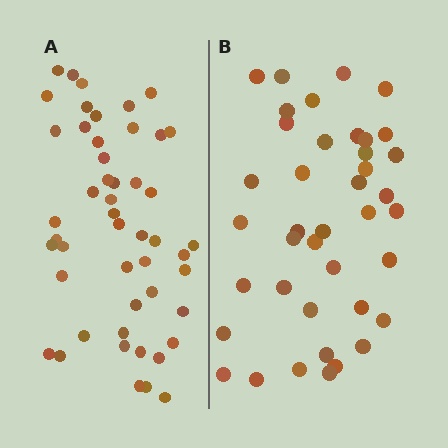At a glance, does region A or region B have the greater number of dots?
Region A (the left region) has more dots.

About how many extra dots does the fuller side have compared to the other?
Region A has roughly 8 or so more dots than region B.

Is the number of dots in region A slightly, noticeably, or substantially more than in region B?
Region A has only slightly more — the two regions are fairly close. The ratio is roughly 1.2 to 1.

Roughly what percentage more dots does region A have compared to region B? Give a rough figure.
About 20% more.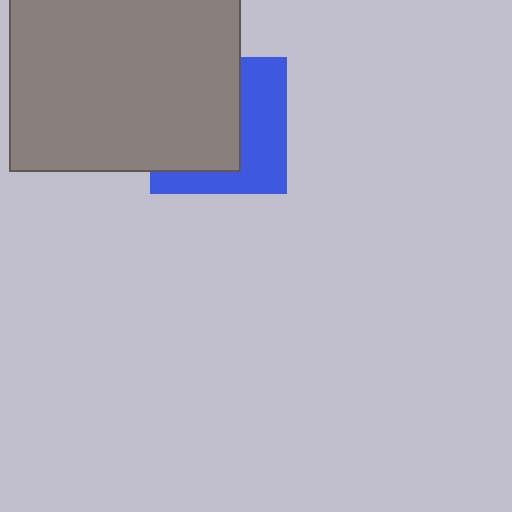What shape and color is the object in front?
The object in front is a gray rectangle.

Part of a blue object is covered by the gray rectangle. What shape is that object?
It is a square.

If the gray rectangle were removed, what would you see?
You would see the complete blue square.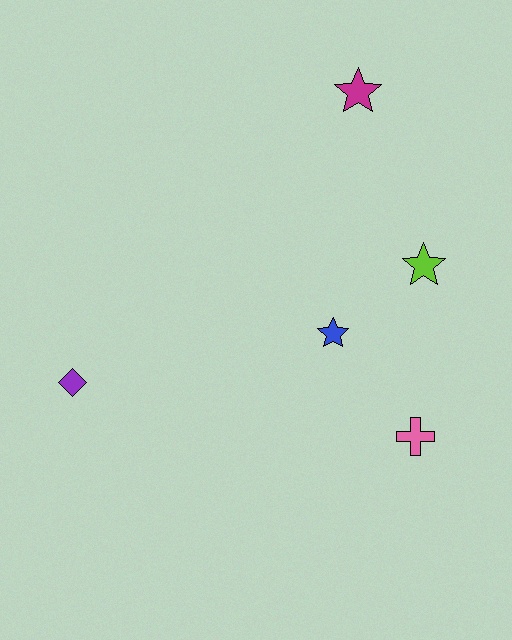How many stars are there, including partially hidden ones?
There are 3 stars.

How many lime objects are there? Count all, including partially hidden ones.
There is 1 lime object.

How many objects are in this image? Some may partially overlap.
There are 5 objects.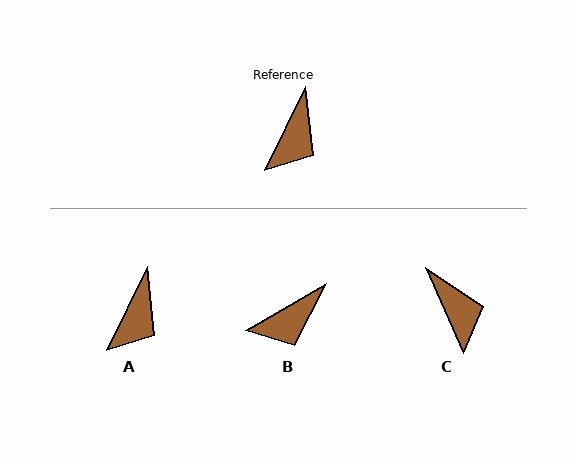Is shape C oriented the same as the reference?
No, it is off by about 50 degrees.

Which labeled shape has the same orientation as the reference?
A.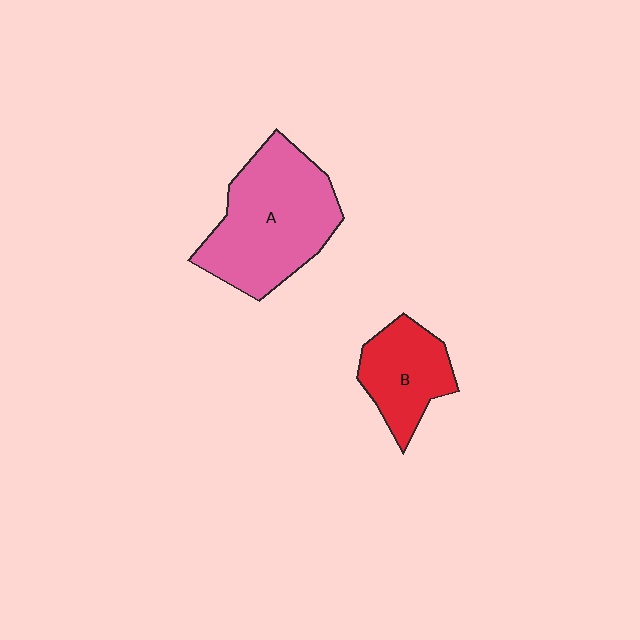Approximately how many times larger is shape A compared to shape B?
Approximately 1.8 times.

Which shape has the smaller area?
Shape B (red).